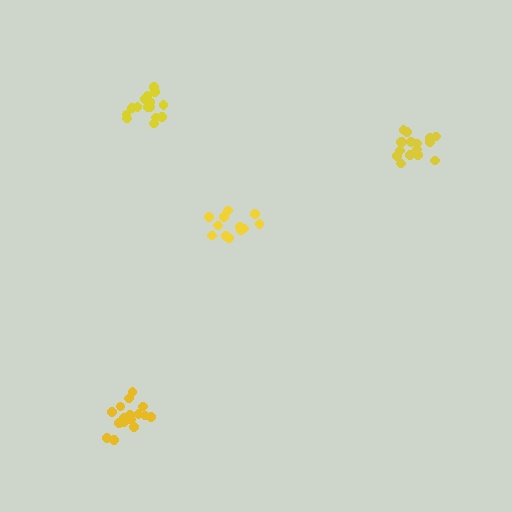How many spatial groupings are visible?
There are 4 spatial groupings.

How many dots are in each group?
Group 1: 15 dots, Group 2: 16 dots, Group 3: 17 dots, Group 4: 13 dots (61 total).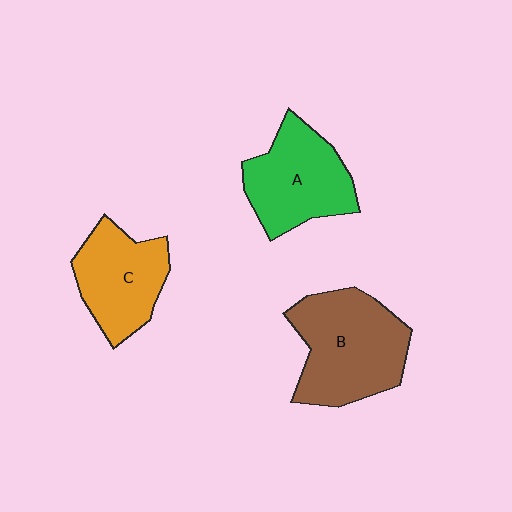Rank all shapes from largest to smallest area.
From largest to smallest: B (brown), A (green), C (orange).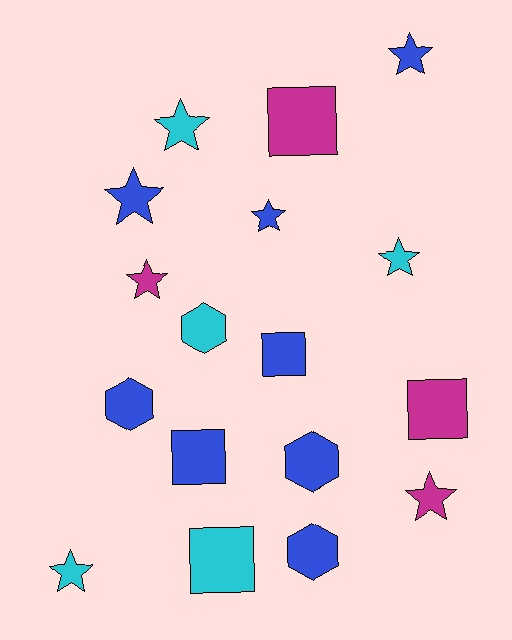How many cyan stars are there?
There are 3 cyan stars.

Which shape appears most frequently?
Star, with 8 objects.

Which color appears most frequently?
Blue, with 8 objects.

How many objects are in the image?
There are 17 objects.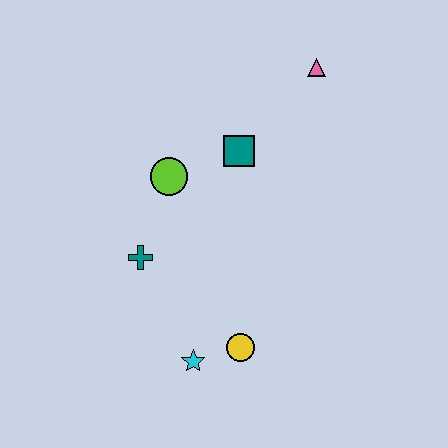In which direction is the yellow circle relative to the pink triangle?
The yellow circle is below the pink triangle.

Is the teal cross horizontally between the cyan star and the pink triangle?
No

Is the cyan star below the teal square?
Yes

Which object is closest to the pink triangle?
The teal square is closest to the pink triangle.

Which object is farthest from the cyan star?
The pink triangle is farthest from the cyan star.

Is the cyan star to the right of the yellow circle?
No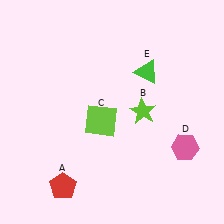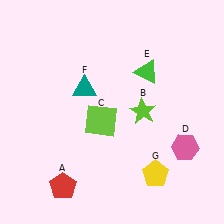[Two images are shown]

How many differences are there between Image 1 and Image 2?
There are 2 differences between the two images.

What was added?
A teal triangle (F), a yellow pentagon (G) were added in Image 2.